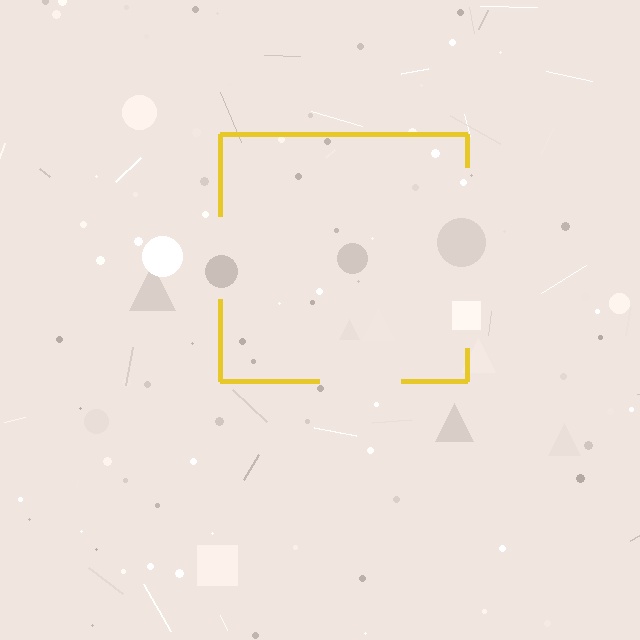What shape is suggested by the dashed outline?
The dashed outline suggests a square.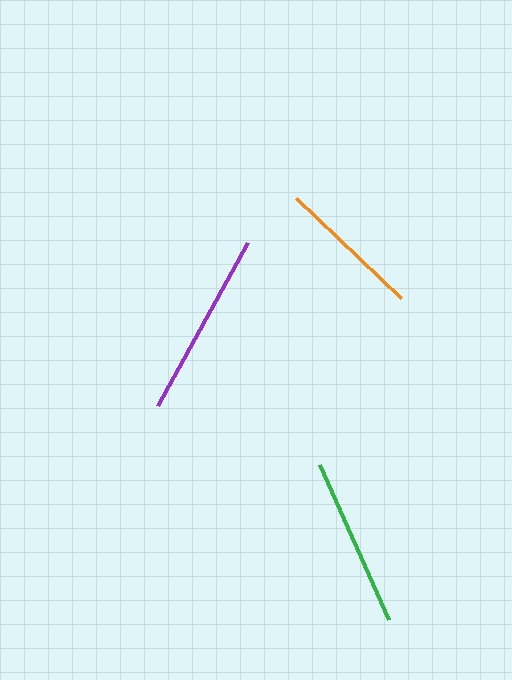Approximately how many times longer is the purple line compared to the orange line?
The purple line is approximately 1.3 times the length of the orange line.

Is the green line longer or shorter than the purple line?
The purple line is longer than the green line.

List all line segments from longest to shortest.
From longest to shortest: purple, green, orange.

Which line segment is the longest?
The purple line is the longest at approximately 186 pixels.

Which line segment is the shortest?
The orange line is the shortest at approximately 145 pixels.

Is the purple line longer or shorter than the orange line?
The purple line is longer than the orange line.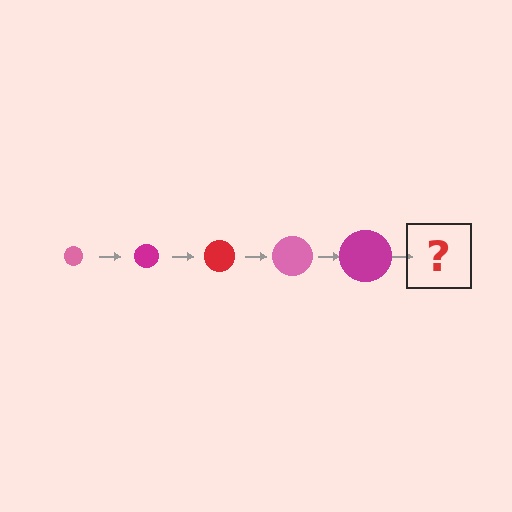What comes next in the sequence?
The next element should be a red circle, larger than the previous one.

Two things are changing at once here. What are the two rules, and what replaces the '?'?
The two rules are that the circle grows larger each step and the color cycles through pink, magenta, and red. The '?' should be a red circle, larger than the previous one.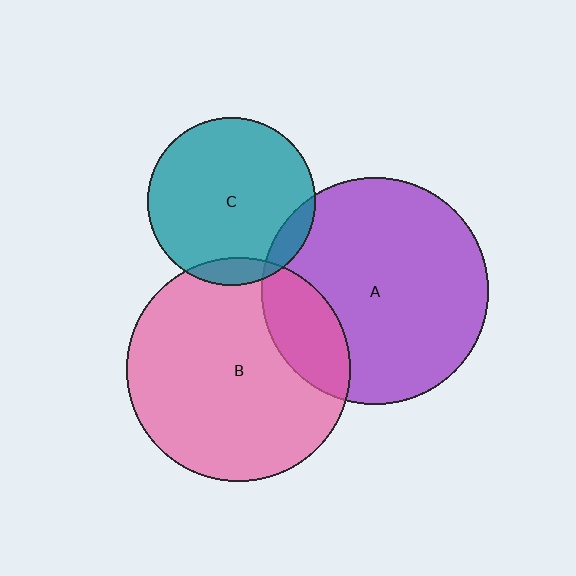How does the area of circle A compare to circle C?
Approximately 1.8 times.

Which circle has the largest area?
Circle A (purple).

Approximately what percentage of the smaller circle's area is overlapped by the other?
Approximately 20%.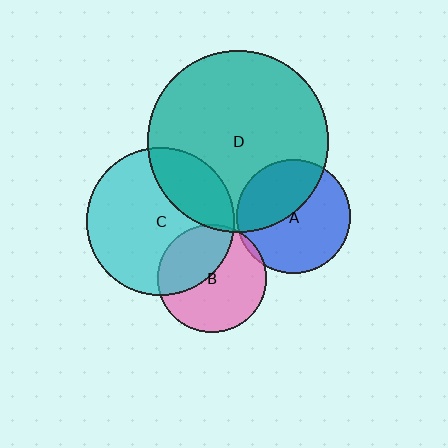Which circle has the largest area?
Circle D (teal).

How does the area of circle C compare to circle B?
Approximately 1.9 times.